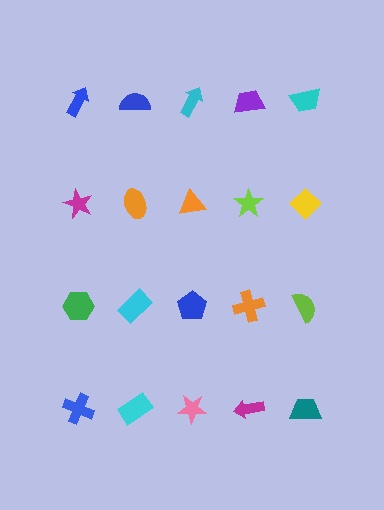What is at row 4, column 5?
A teal trapezoid.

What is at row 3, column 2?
A cyan rectangle.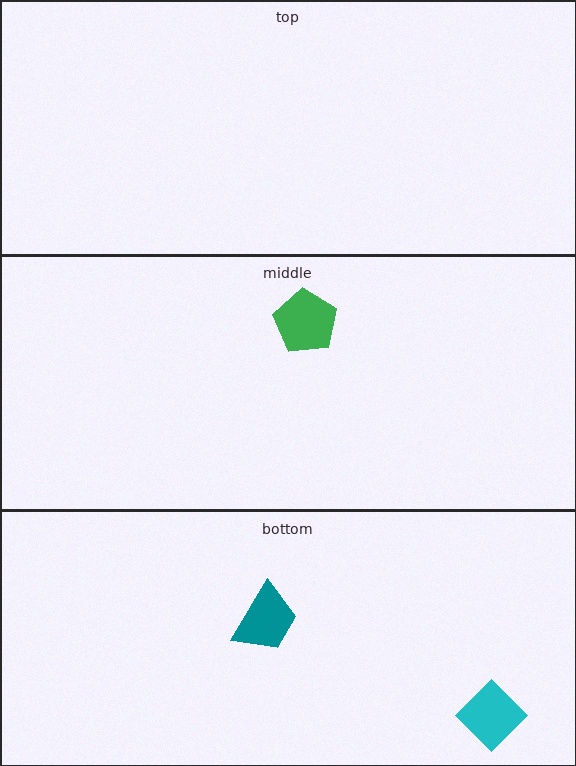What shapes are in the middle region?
The green pentagon.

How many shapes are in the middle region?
1.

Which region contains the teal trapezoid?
The bottom region.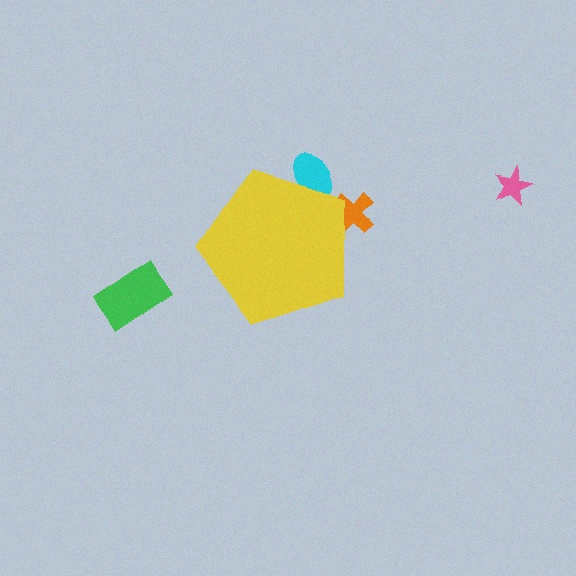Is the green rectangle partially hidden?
No, the green rectangle is fully visible.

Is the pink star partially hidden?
No, the pink star is fully visible.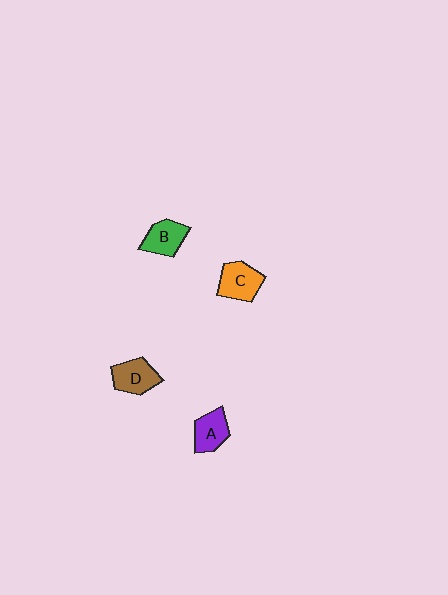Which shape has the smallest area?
Shape A (purple).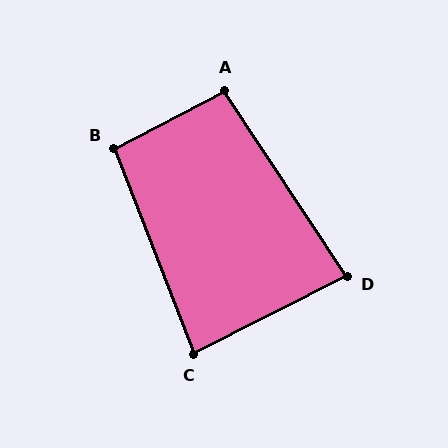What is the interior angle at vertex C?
Approximately 84 degrees (acute).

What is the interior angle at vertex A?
Approximately 96 degrees (obtuse).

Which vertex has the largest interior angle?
B, at approximately 96 degrees.